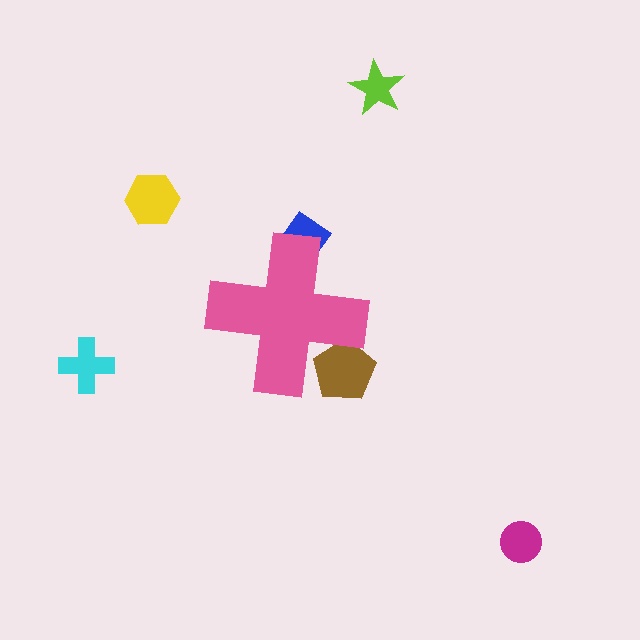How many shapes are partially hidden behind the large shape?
2 shapes are partially hidden.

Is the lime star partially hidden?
No, the lime star is fully visible.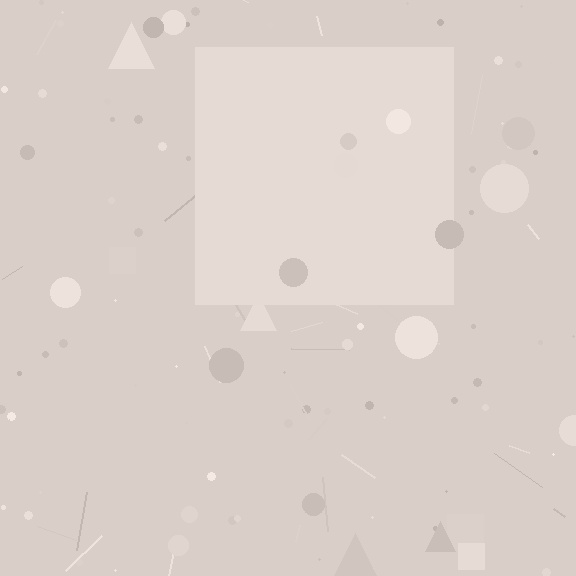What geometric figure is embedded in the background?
A square is embedded in the background.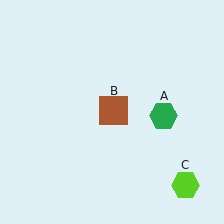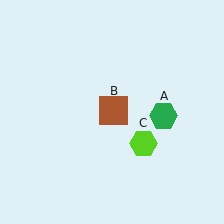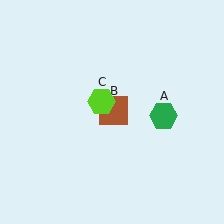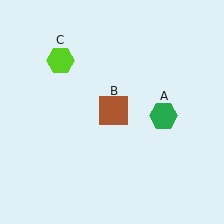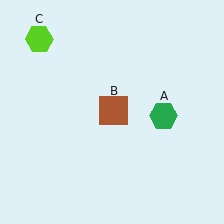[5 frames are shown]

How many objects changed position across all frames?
1 object changed position: lime hexagon (object C).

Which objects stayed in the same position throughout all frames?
Green hexagon (object A) and brown square (object B) remained stationary.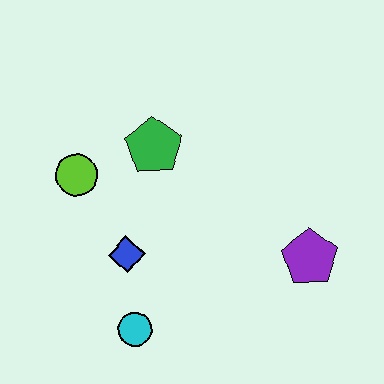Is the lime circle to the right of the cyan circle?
No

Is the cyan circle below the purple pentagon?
Yes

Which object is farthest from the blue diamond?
The purple pentagon is farthest from the blue diamond.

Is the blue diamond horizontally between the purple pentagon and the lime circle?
Yes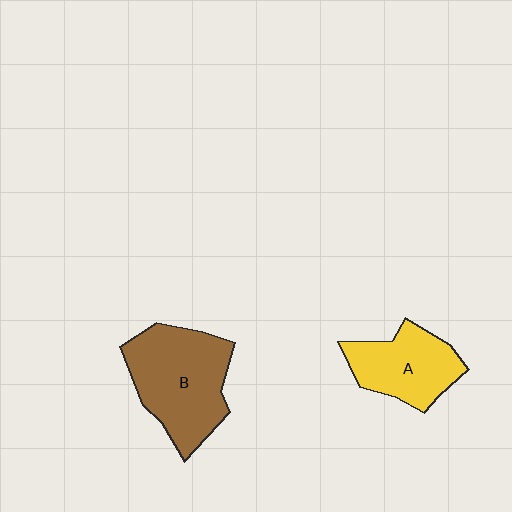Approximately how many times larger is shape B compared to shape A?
Approximately 1.5 times.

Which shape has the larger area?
Shape B (brown).